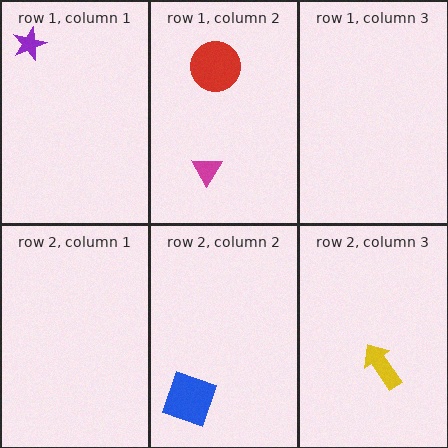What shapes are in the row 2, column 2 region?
The blue square.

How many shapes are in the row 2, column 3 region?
1.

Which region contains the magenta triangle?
The row 1, column 2 region.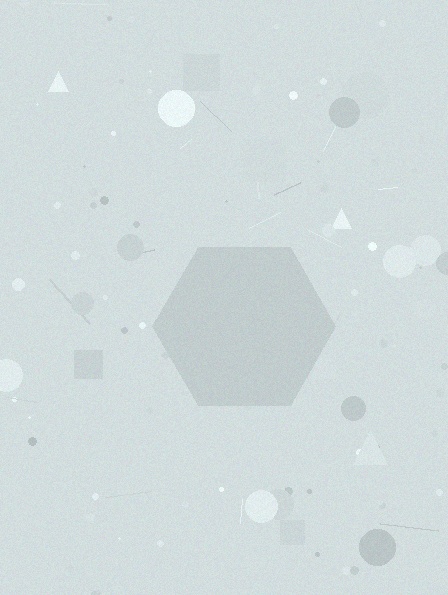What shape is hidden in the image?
A hexagon is hidden in the image.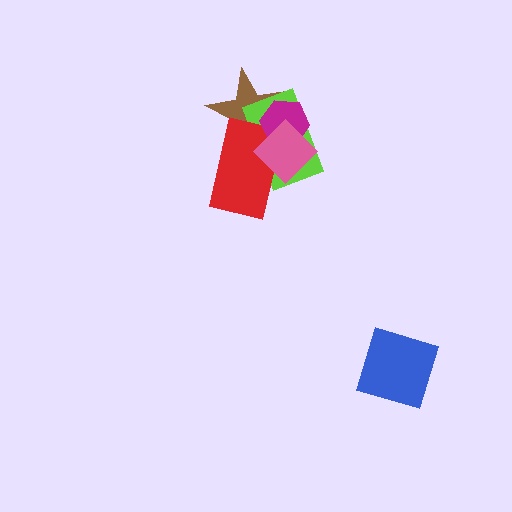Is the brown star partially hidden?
Yes, it is partially covered by another shape.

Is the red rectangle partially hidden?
Yes, it is partially covered by another shape.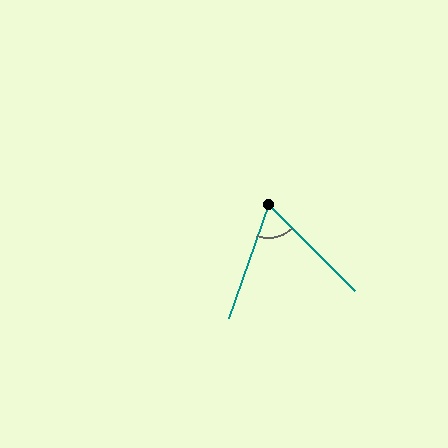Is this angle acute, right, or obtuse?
It is acute.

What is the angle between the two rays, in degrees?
Approximately 65 degrees.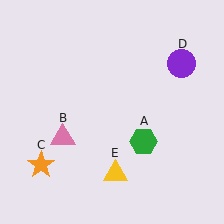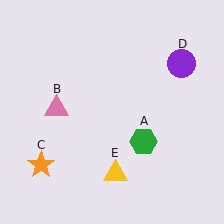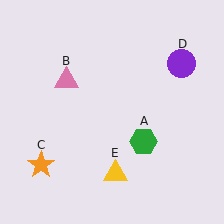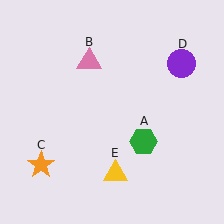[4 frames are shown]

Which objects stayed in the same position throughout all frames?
Green hexagon (object A) and orange star (object C) and purple circle (object D) and yellow triangle (object E) remained stationary.